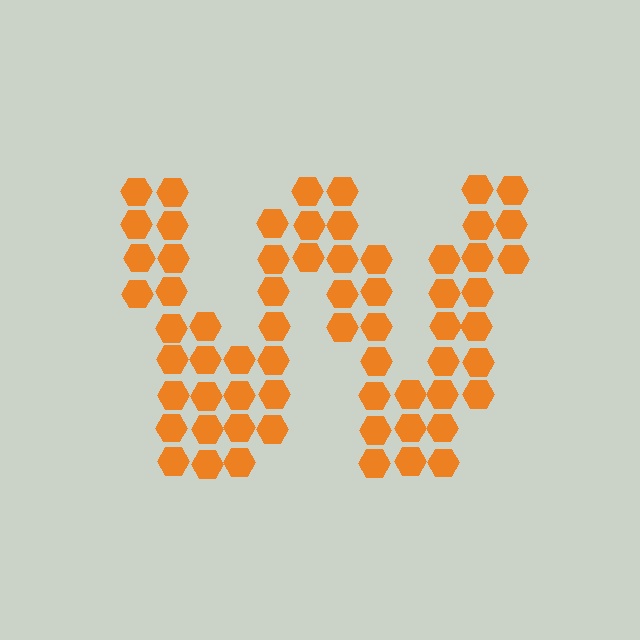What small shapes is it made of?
It is made of small hexagons.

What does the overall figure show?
The overall figure shows the letter W.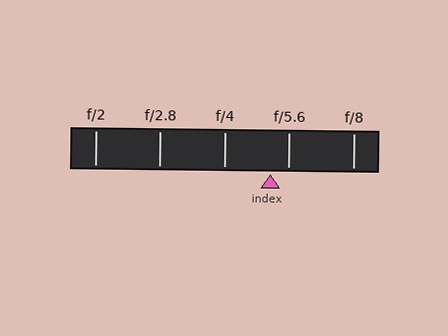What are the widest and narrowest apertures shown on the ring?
The widest aperture shown is f/2 and the narrowest is f/8.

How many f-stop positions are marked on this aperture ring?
There are 5 f-stop positions marked.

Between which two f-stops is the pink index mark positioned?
The index mark is between f/4 and f/5.6.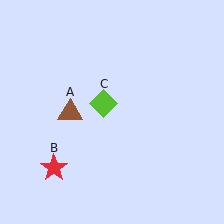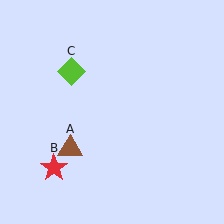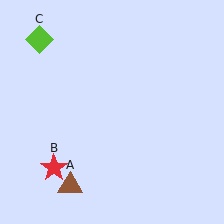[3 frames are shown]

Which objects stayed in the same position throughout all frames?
Red star (object B) remained stationary.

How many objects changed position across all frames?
2 objects changed position: brown triangle (object A), lime diamond (object C).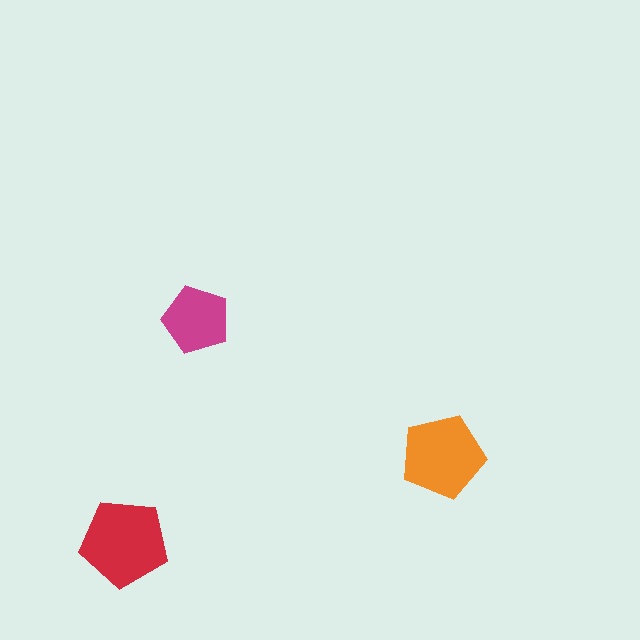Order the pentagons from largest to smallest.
the red one, the orange one, the magenta one.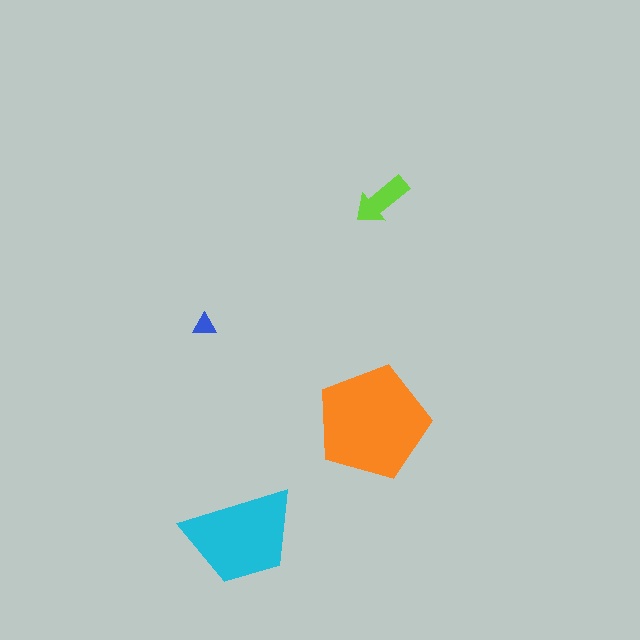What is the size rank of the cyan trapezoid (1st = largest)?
2nd.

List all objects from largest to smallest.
The orange pentagon, the cyan trapezoid, the lime arrow, the blue triangle.